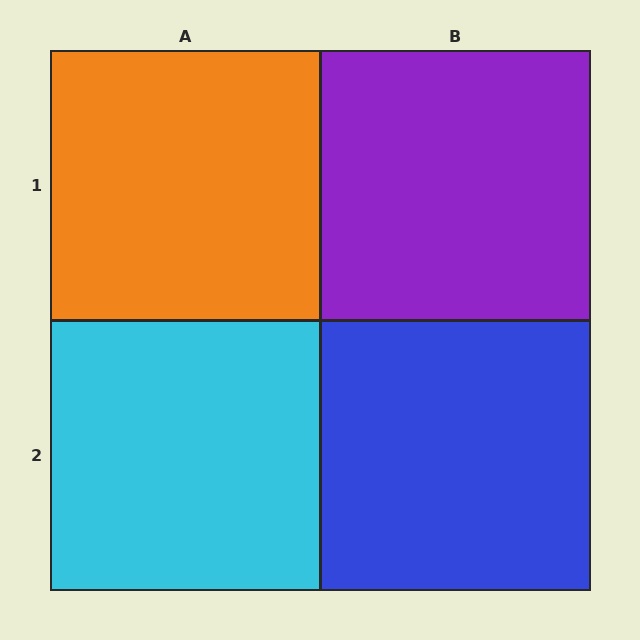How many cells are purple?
1 cell is purple.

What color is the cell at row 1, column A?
Orange.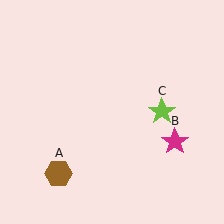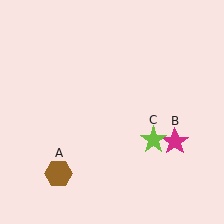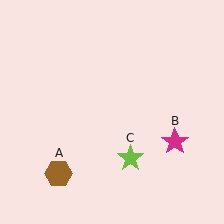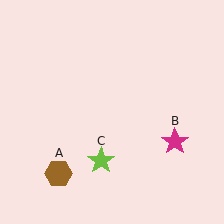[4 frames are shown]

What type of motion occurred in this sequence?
The lime star (object C) rotated clockwise around the center of the scene.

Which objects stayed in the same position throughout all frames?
Brown hexagon (object A) and magenta star (object B) remained stationary.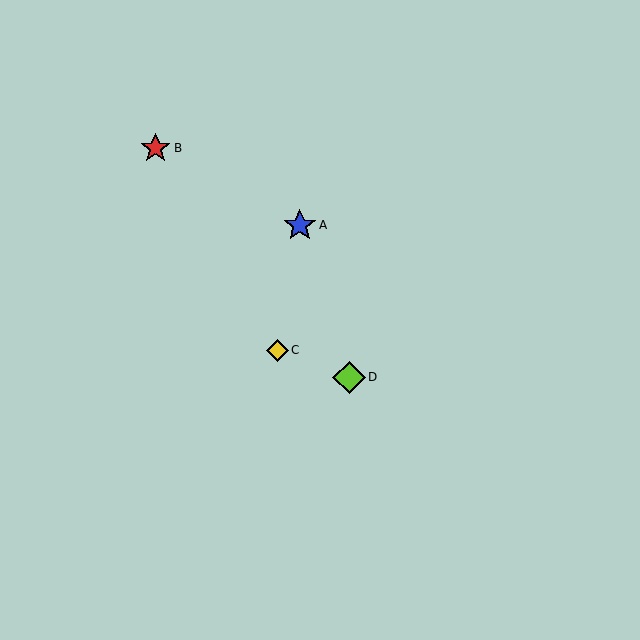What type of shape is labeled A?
Shape A is a blue star.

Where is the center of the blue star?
The center of the blue star is at (300, 225).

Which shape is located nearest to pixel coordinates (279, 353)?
The yellow diamond (labeled C) at (277, 350) is nearest to that location.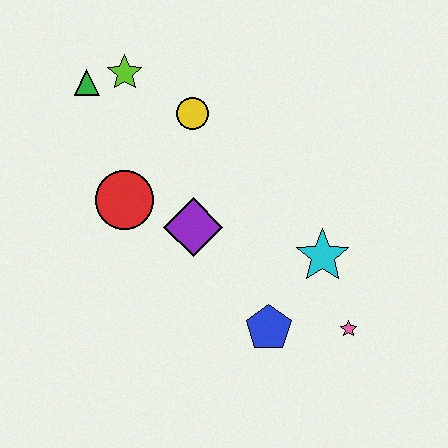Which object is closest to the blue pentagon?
The pink star is closest to the blue pentagon.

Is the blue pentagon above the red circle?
No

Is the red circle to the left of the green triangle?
No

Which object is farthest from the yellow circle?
The pink star is farthest from the yellow circle.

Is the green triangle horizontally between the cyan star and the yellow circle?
No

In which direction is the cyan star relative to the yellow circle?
The cyan star is below the yellow circle.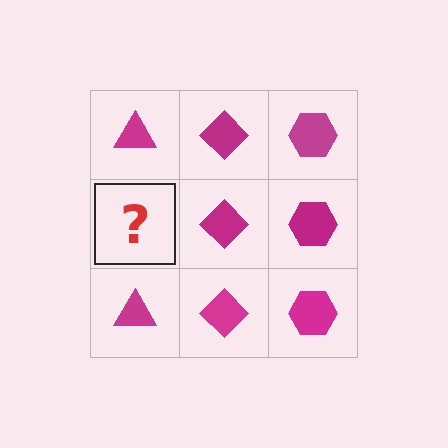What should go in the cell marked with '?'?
The missing cell should contain a magenta triangle.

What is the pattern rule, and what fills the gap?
The rule is that each column has a consistent shape. The gap should be filled with a magenta triangle.